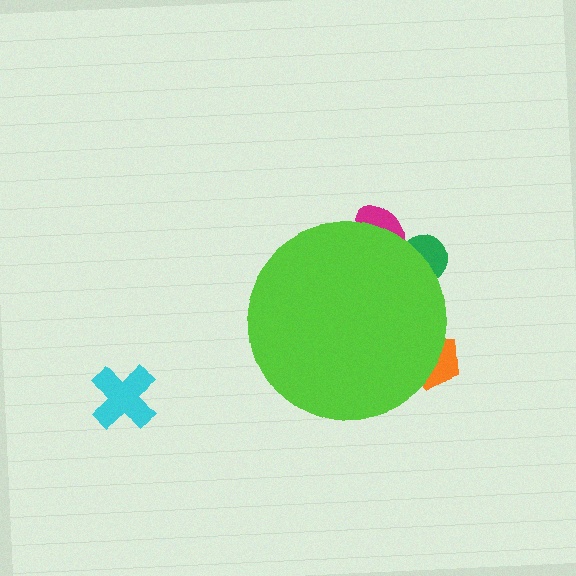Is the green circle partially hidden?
Yes, the green circle is partially hidden behind the lime circle.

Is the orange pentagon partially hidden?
Yes, the orange pentagon is partially hidden behind the lime circle.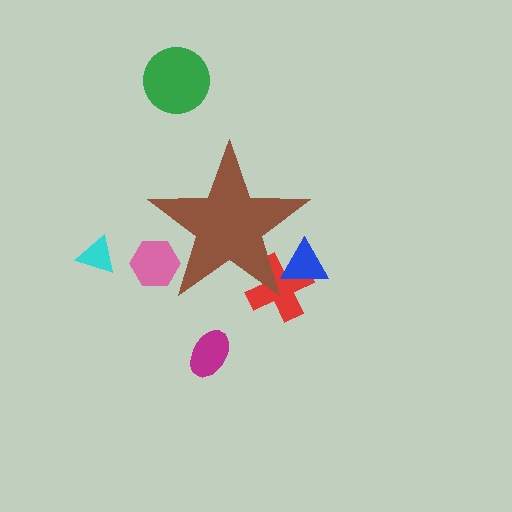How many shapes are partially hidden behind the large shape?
3 shapes are partially hidden.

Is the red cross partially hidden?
Yes, the red cross is partially hidden behind the brown star.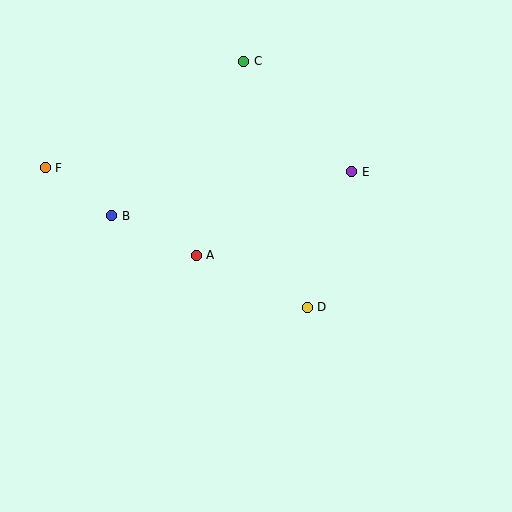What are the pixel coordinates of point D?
Point D is at (307, 307).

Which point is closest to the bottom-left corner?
Point B is closest to the bottom-left corner.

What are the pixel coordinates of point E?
Point E is at (352, 172).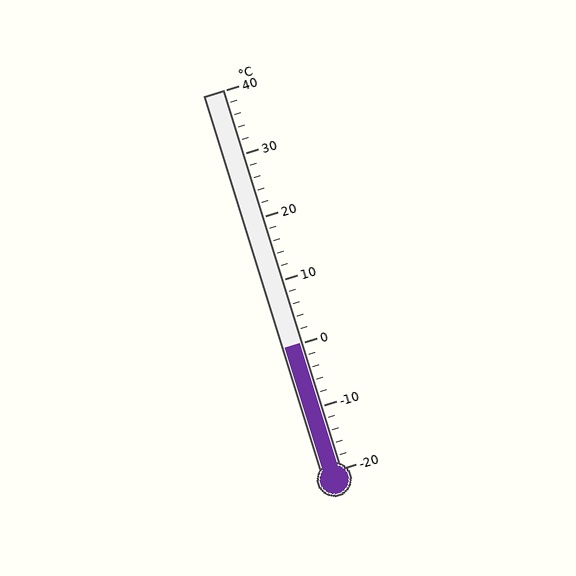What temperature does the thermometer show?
The thermometer shows approximately 0°C.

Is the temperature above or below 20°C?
The temperature is below 20°C.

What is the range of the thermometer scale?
The thermometer scale ranges from -20°C to 40°C.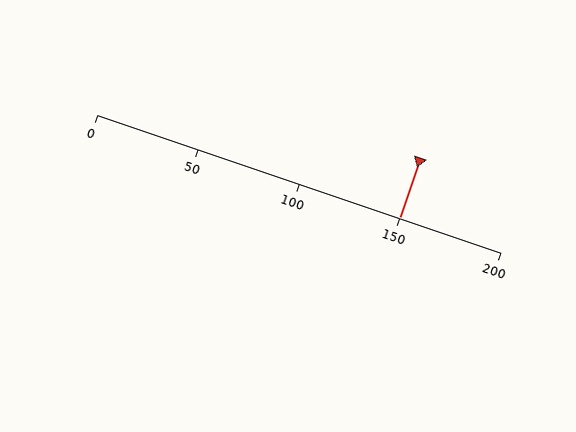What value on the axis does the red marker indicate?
The marker indicates approximately 150.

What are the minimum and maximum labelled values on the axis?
The axis runs from 0 to 200.